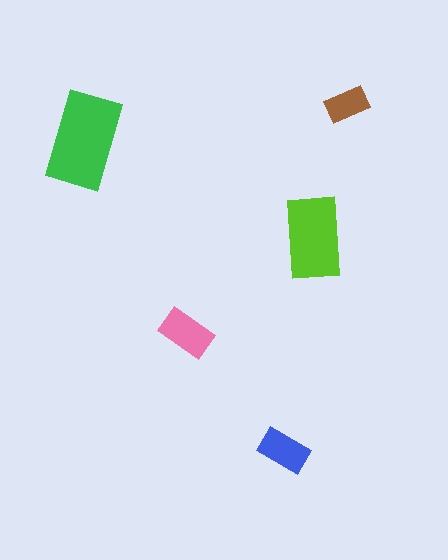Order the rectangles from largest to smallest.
the green one, the lime one, the pink one, the blue one, the brown one.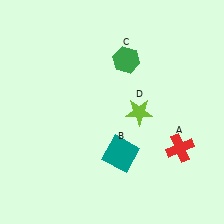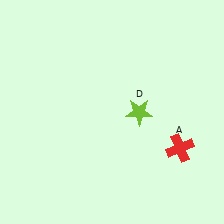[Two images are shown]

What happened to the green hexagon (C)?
The green hexagon (C) was removed in Image 2. It was in the top-right area of Image 1.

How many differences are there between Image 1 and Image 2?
There are 2 differences between the two images.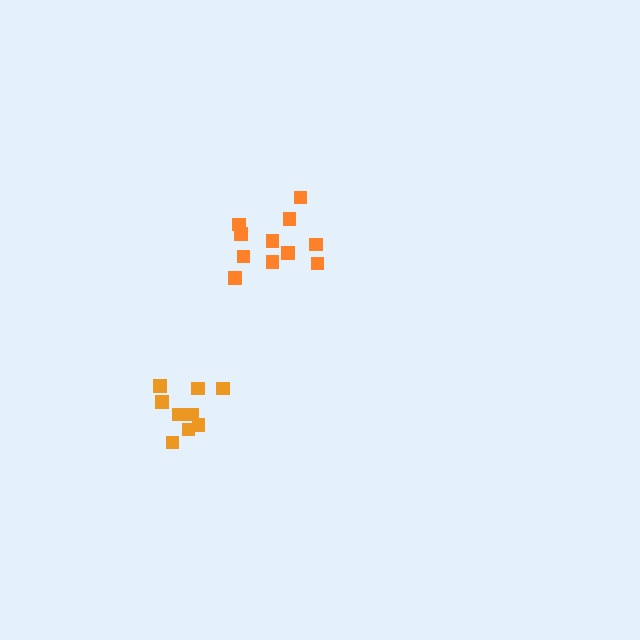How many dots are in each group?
Group 1: 9 dots, Group 2: 11 dots (20 total).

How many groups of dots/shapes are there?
There are 2 groups.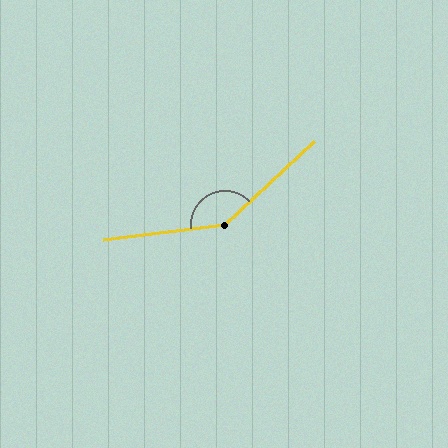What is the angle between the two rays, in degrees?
Approximately 144 degrees.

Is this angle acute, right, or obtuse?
It is obtuse.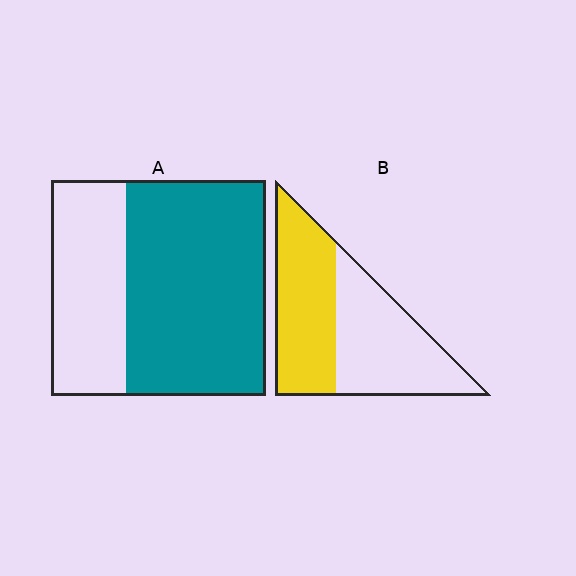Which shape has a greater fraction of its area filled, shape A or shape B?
Shape A.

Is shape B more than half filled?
Roughly half.